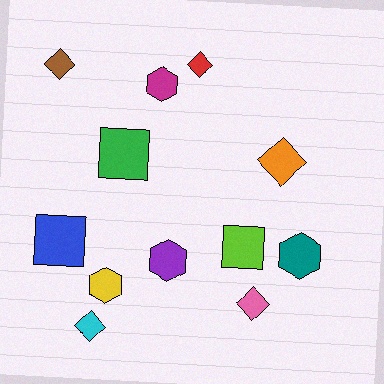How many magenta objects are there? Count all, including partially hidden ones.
There is 1 magenta object.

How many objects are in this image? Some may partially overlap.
There are 12 objects.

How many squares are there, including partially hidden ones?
There are 3 squares.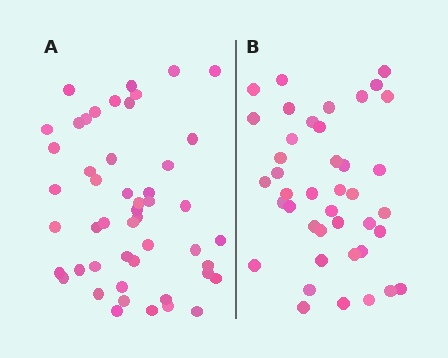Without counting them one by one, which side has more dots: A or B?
Region A (the left region) has more dots.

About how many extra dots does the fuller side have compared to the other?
Region A has roughly 8 or so more dots than region B.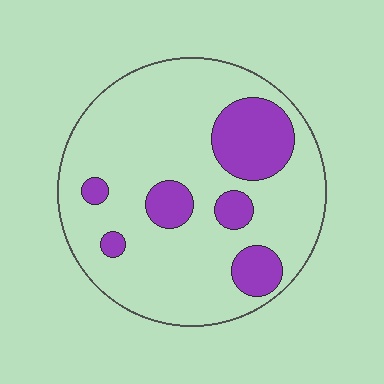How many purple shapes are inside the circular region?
6.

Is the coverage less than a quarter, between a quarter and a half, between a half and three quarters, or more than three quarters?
Less than a quarter.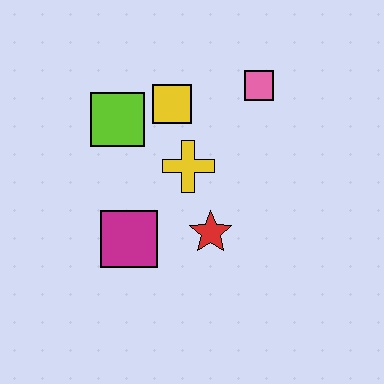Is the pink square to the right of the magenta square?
Yes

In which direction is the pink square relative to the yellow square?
The pink square is to the right of the yellow square.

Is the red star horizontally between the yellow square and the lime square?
No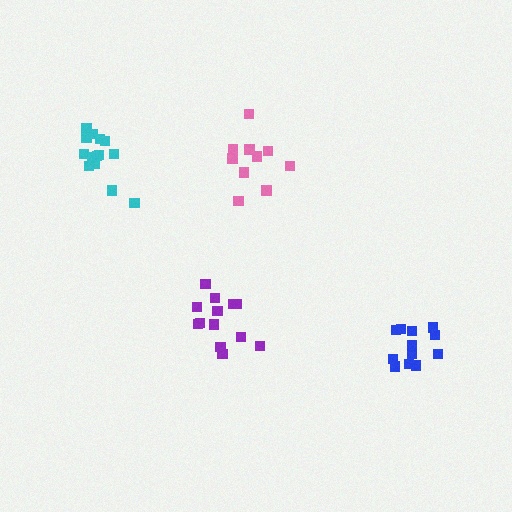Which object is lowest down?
The blue cluster is bottommost.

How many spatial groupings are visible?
There are 4 spatial groupings.